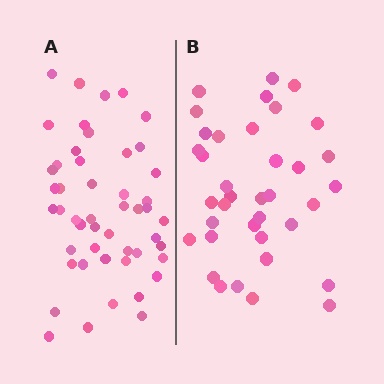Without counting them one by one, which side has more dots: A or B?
Region A (the left region) has more dots.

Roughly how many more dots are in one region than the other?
Region A has roughly 12 or so more dots than region B.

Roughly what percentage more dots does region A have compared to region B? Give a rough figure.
About 30% more.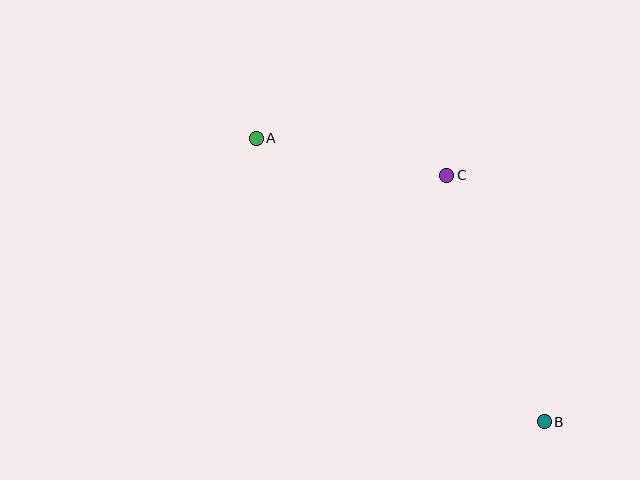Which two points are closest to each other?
Points A and C are closest to each other.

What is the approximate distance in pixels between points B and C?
The distance between B and C is approximately 265 pixels.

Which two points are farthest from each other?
Points A and B are farthest from each other.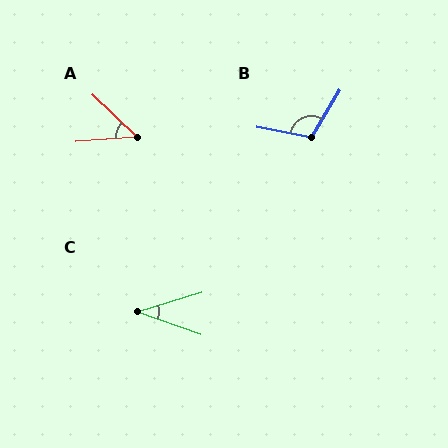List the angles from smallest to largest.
C (36°), A (48°), B (110°).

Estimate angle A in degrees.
Approximately 48 degrees.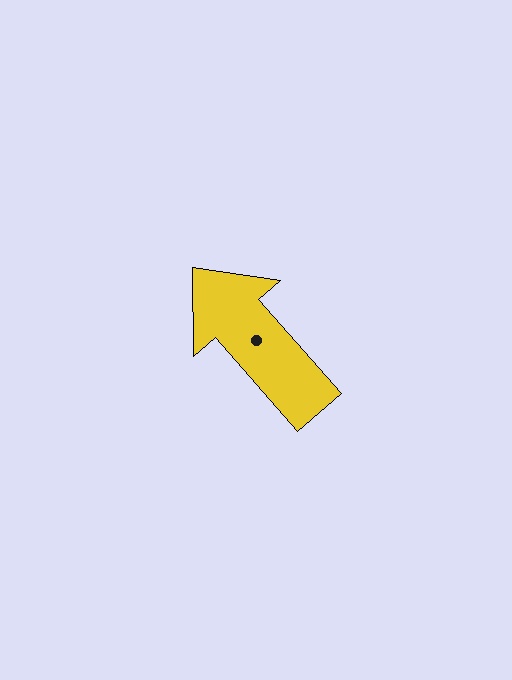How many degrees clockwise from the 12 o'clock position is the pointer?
Approximately 319 degrees.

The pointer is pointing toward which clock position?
Roughly 11 o'clock.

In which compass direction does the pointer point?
Northwest.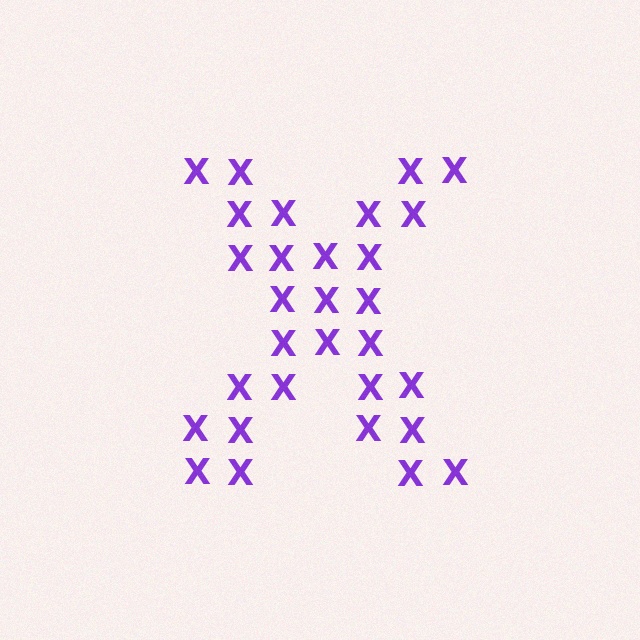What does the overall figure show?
The overall figure shows the letter X.